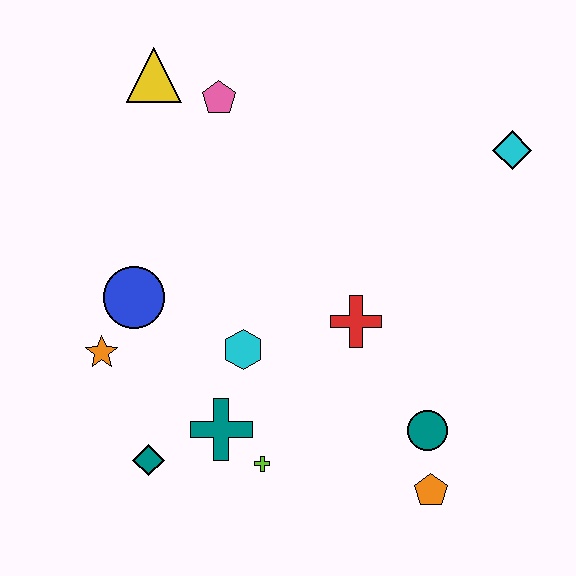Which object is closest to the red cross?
The cyan hexagon is closest to the red cross.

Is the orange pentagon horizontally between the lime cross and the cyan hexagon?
No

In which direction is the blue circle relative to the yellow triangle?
The blue circle is below the yellow triangle.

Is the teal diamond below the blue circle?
Yes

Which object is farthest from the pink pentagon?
The orange pentagon is farthest from the pink pentagon.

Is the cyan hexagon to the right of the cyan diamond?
No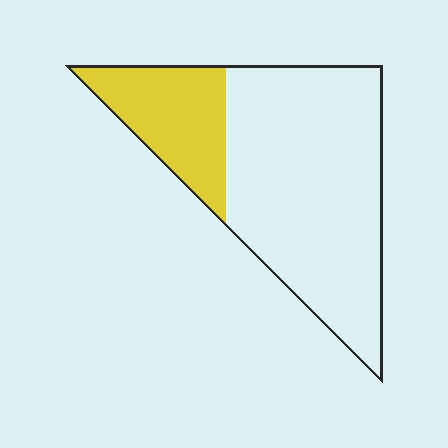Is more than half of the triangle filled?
No.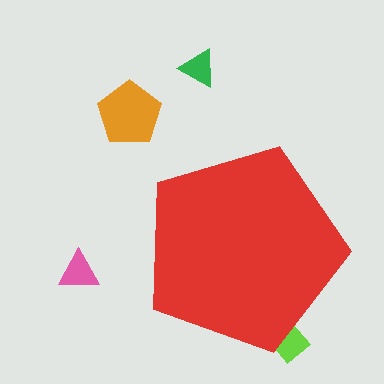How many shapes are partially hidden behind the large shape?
1 shape is partially hidden.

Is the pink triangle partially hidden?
No, the pink triangle is fully visible.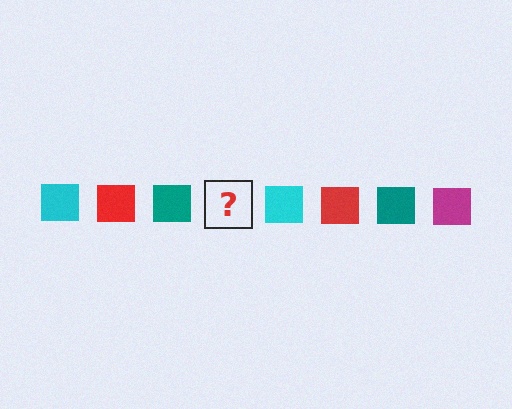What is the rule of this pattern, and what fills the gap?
The rule is that the pattern cycles through cyan, red, teal, magenta squares. The gap should be filled with a magenta square.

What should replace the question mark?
The question mark should be replaced with a magenta square.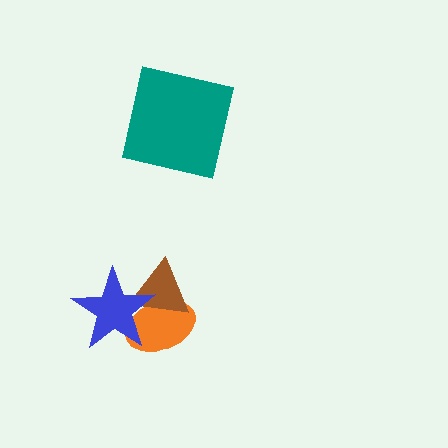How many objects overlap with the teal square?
0 objects overlap with the teal square.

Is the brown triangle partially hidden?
Yes, it is partially covered by another shape.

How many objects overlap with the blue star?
2 objects overlap with the blue star.